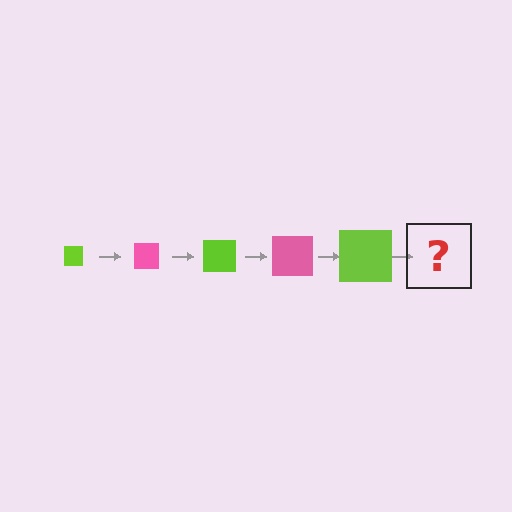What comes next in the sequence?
The next element should be a pink square, larger than the previous one.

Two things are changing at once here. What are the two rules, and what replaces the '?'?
The two rules are that the square grows larger each step and the color cycles through lime and pink. The '?' should be a pink square, larger than the previous one.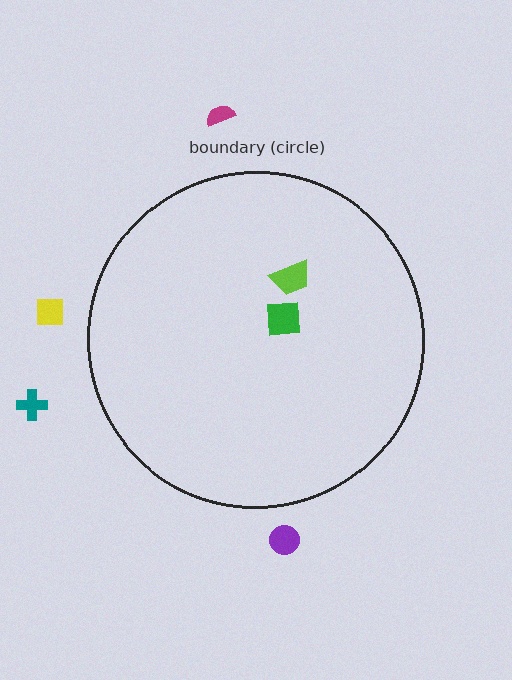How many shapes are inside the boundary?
2 inside, 4 outside.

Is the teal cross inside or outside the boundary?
Outside.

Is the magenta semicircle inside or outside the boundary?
Outside.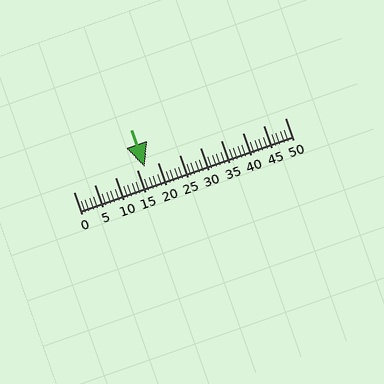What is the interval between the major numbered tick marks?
The major tick marks are spaced 5 units apart.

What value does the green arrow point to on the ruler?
The green arrow points to approximately 17.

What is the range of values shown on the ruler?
The ruler shows values from 0 to 50.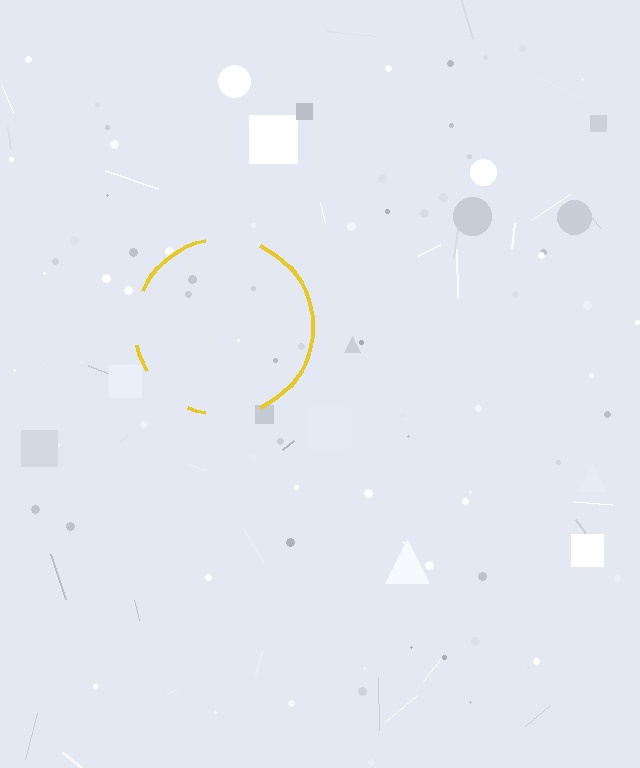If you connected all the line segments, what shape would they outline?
They would outline a circle.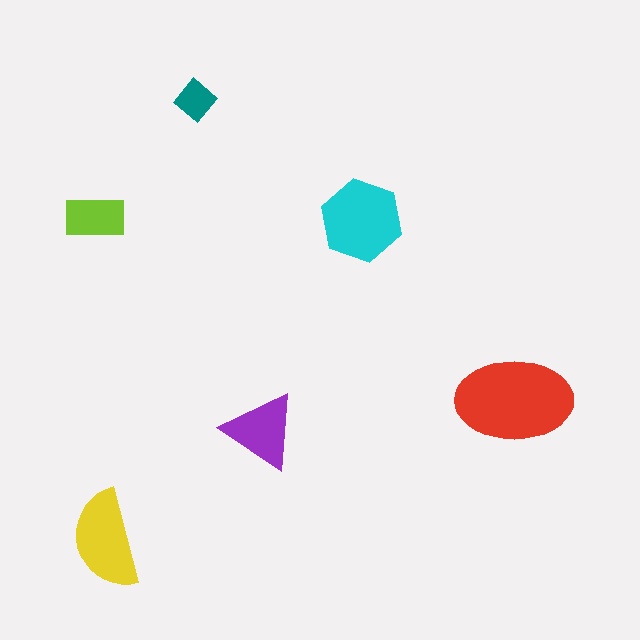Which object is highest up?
The teal diamond is topmost.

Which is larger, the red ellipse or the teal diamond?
The red ellipse.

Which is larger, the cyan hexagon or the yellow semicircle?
The cyan hexagon.